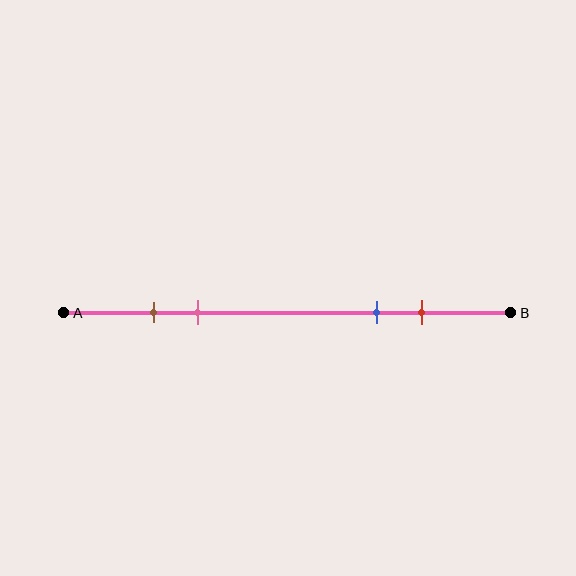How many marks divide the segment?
There are 4 marks dividing the segment.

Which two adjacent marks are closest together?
The brown and pink marks are the closest adjacent pair.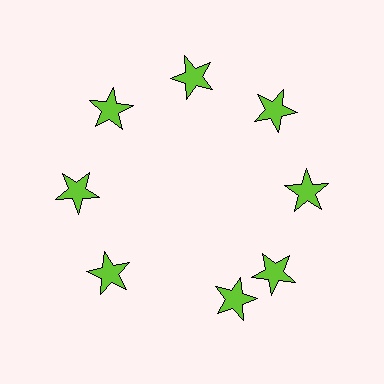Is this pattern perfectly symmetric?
No. The 8 lime stars are arranged in a ring, but one element near the 6 o'clock position is rotated out of alignment along the ring, breaking the 8-fold rotational symmetry.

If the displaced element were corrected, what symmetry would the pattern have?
It would have 8-fold rotational symmetry — the pattern would map onto itself every 45 degrees.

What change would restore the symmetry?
The symmetry would be restored by rotating it back into even spacing with its neighbors so that all 8 stars sit at equal angles and equal distance from the center.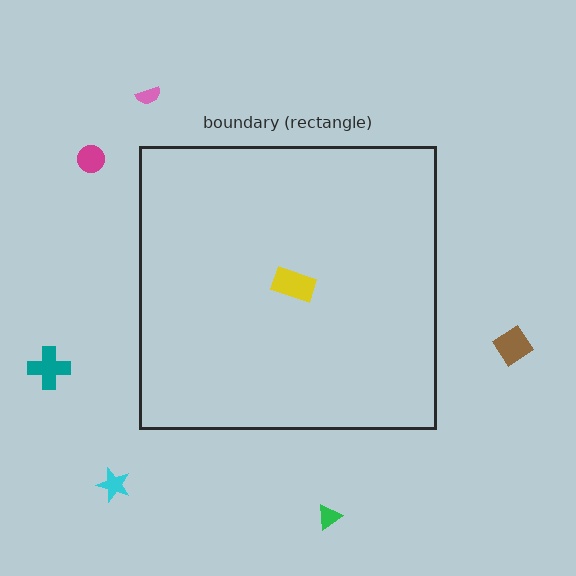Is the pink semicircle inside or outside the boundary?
Outside.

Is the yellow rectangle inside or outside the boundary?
Inside.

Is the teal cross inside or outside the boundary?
Outside.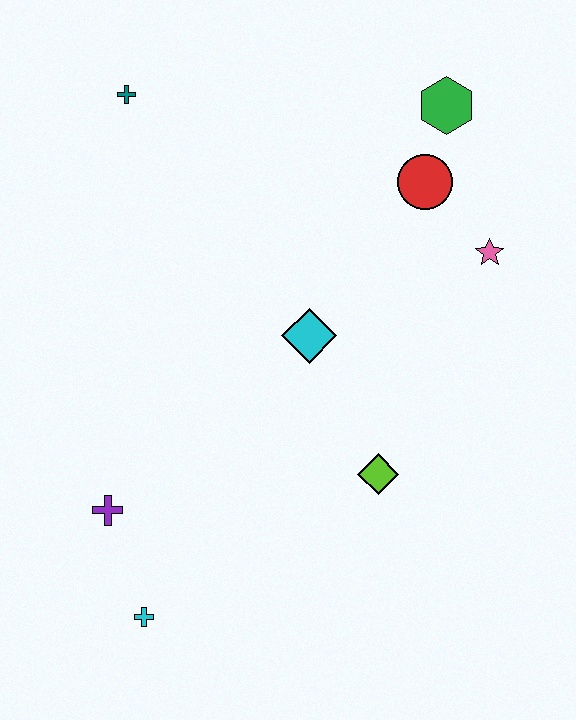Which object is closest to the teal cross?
The cyan diamond is closest to the teal cross.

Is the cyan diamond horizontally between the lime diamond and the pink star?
No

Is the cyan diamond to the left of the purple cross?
No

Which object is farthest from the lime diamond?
The teal cross is farthest from the lime diamond.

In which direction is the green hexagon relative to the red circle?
The green hexagon is above the red circle.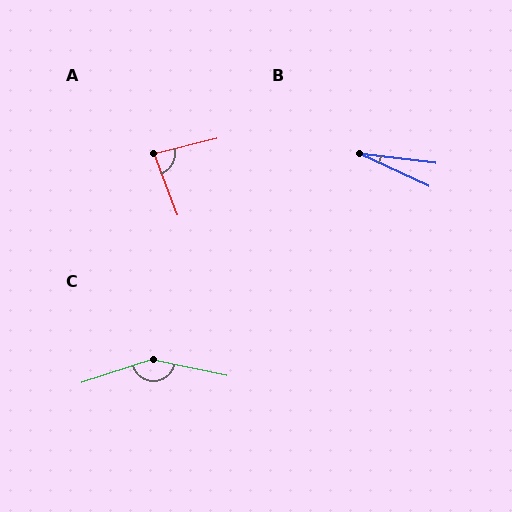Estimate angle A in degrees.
Approximately 83 degrees.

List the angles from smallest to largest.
B (18°), A (83°), C (149°).